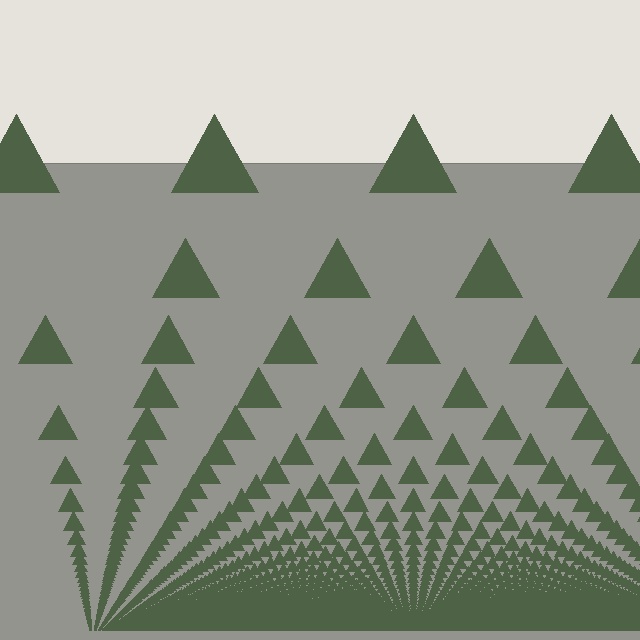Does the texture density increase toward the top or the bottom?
Density increases toward the bottom.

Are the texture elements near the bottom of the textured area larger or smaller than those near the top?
Smaller. The gradient is inverted — elements near the bottom are smaller and denser.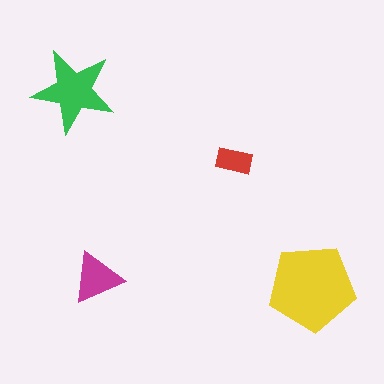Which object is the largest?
The yellow pentagon.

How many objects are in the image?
There are 4 objects in the image.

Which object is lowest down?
The yellow pentagon is bottommost.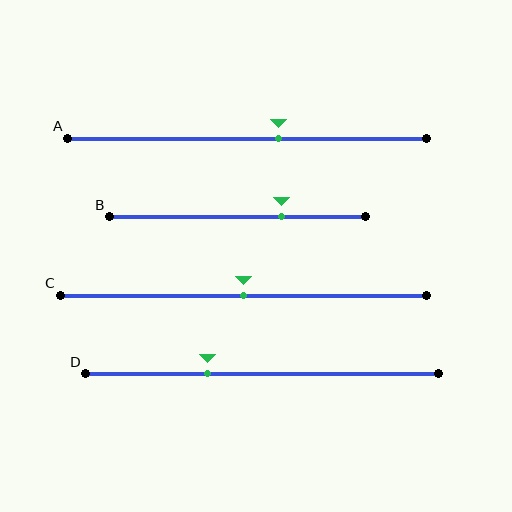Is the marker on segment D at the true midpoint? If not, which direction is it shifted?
No, the marker on segment D is shifted to the left by about 15% of the segment length.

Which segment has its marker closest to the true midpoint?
Segment C has its marker closest to the true midpoint.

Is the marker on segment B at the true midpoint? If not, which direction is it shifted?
No, the marker on segment B is shifted to the right by about 17% of the segment length.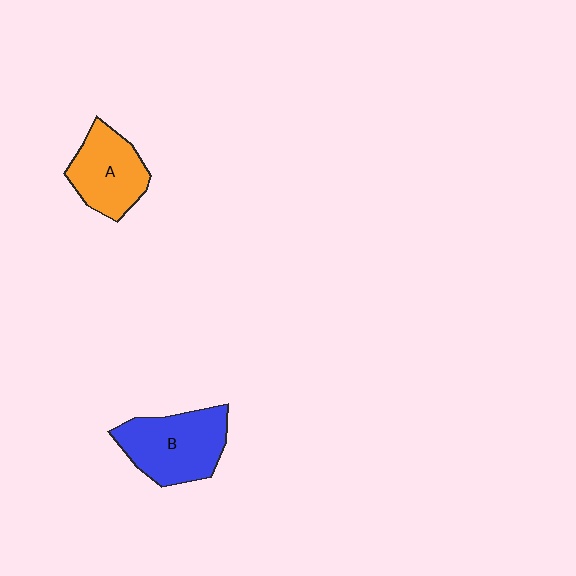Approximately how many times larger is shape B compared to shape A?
Approximately 1.2 times.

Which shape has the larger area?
Shape B (blue).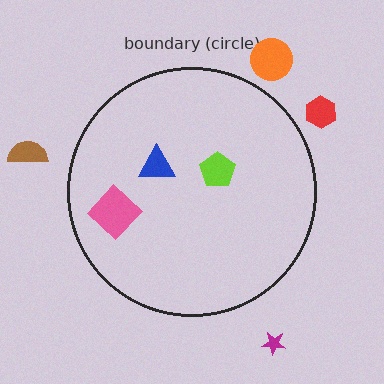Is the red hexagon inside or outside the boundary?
Outside.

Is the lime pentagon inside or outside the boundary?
Inside.